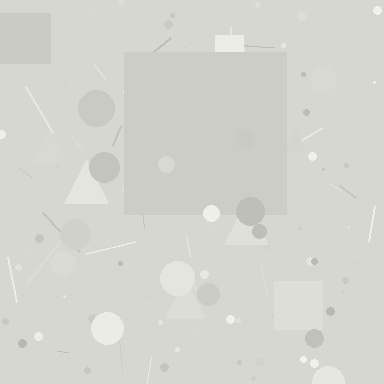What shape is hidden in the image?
A square is hidden in the image.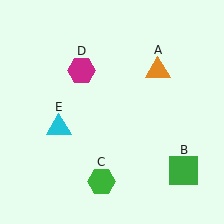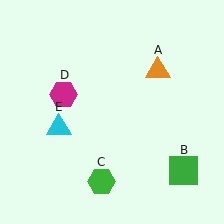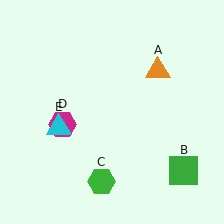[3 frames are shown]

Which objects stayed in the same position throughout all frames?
Orange triangle (object A) and green square (object B) and green hexagon (object C) and cyan triangle (object E) remained stationary.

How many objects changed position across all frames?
1 object changed position: magenta hexagon (object D).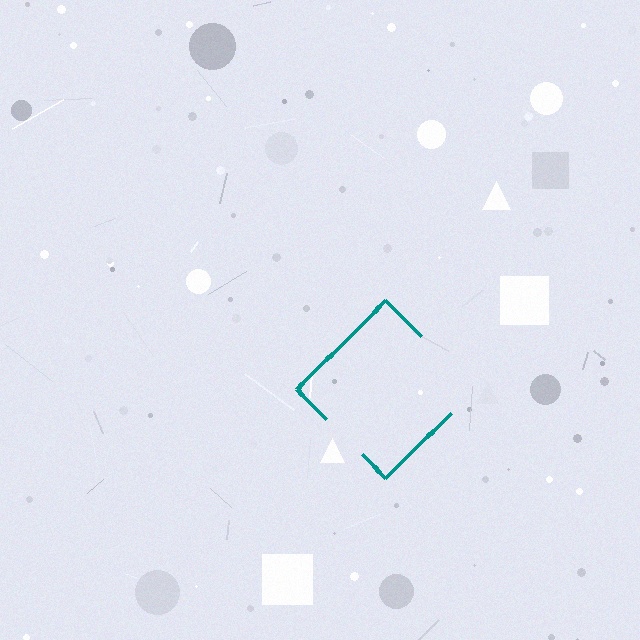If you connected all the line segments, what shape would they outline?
They would outline a diamond.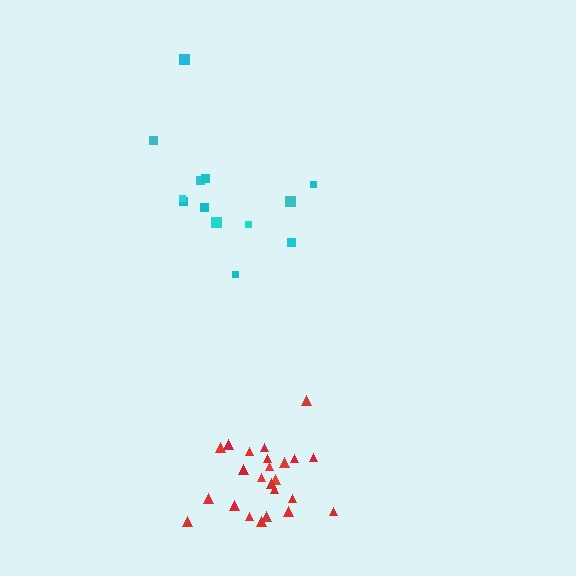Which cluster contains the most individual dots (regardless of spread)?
Red (24).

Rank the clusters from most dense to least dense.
red, cyan.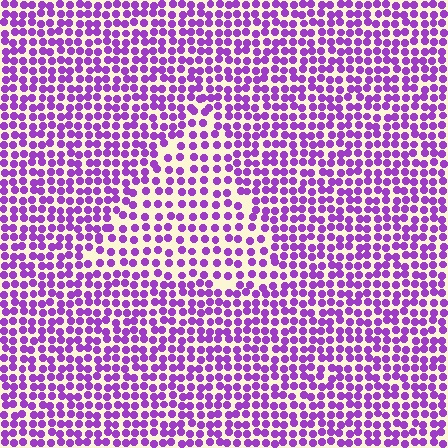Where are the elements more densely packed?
The elements are more densely packed outside the triangle boundary.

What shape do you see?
I see a triangle.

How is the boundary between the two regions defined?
The boundary is defined by a change in element density (approximately 1.6x ratio). All elements are the same color, size, and shape.